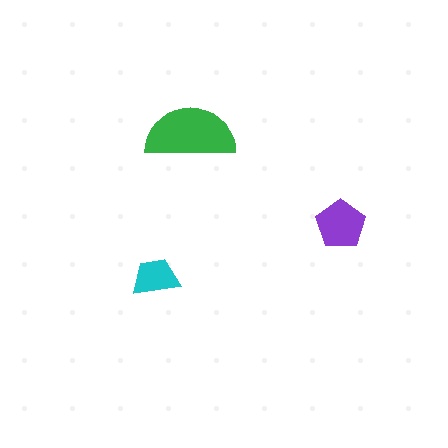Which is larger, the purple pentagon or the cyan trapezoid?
The purple pentagon.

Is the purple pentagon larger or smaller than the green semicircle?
Smaller.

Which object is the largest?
The green semicircle.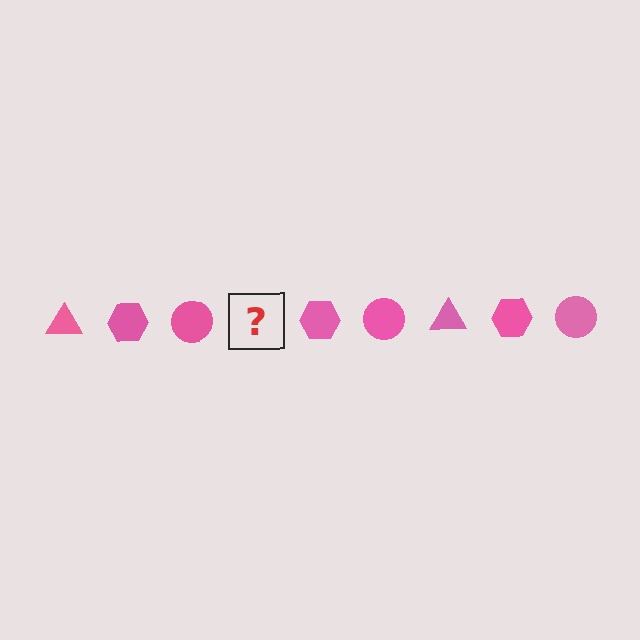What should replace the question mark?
The question mark should be replaced with a pink triangle.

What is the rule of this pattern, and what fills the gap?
The rule is that the pattern cycles through triangle, hexagon, circle shapes in pink. The gap should be filled with a pink triangle.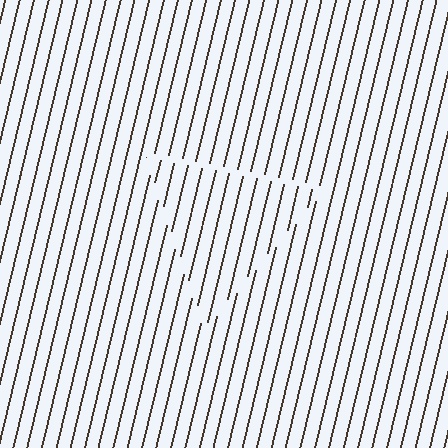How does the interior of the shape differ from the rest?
The interior of the shape contains the same grating, shifted by half a period — the contour is defined by the phase discontinuity where line-ends from the inner and outer gratings abut.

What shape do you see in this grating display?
An illusory triangle. The interior of the shape contains the same grating, shifted by half a period — the contour is defined by the phase discontinuity where line-ends from the inner and outer gratings abut.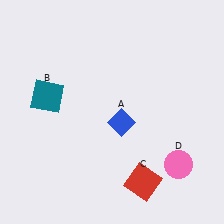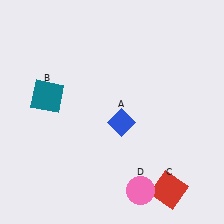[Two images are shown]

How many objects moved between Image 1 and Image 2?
2 objects moved between the two images.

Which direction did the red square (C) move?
The red square (C) moved right.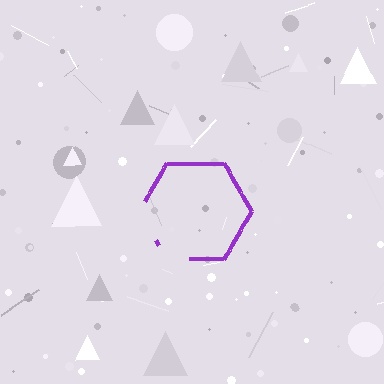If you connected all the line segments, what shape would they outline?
They would outline a hexagon.